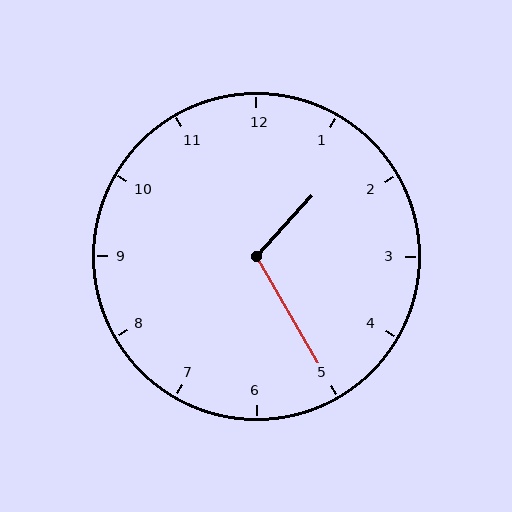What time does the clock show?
1:25.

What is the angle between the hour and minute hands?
Approximately 108 degrees.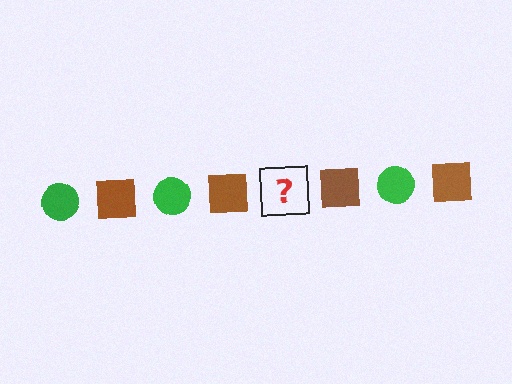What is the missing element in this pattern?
The missing element is a green circle.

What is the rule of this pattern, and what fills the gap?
The rule is that the pattern alternates between green circle and brown square. The gap should be filled with a green circle.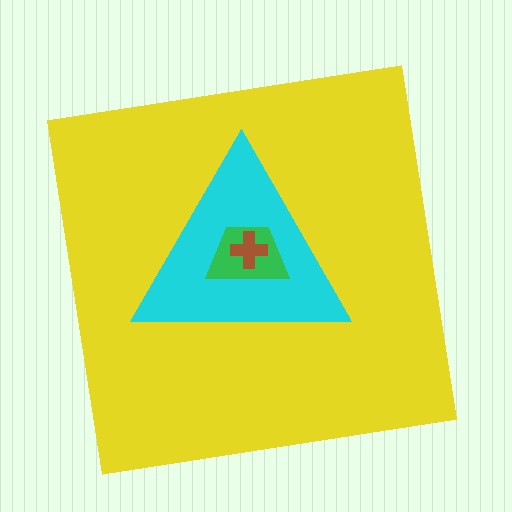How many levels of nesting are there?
4.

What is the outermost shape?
The yellow square.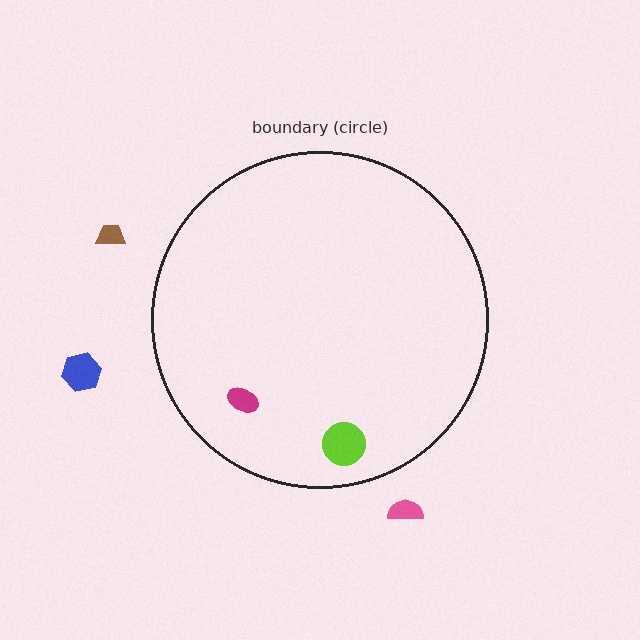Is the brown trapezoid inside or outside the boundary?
Outside.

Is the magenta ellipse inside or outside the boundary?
Inside.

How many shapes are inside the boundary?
2 inside, 3 outside.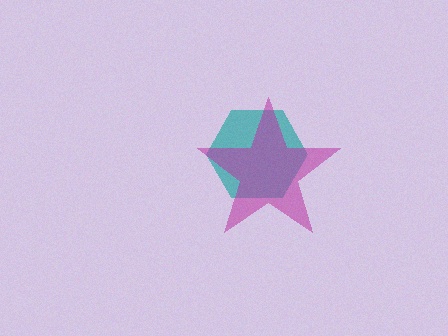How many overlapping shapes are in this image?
There are 2 overlapping shapes in the image.